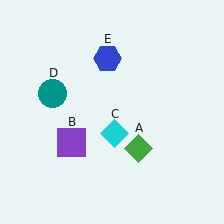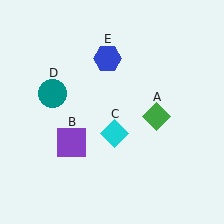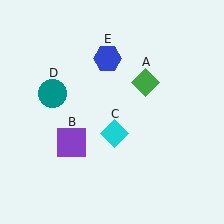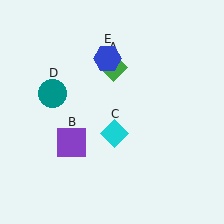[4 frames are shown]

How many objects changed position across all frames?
1 object changed position: green diamond (object A).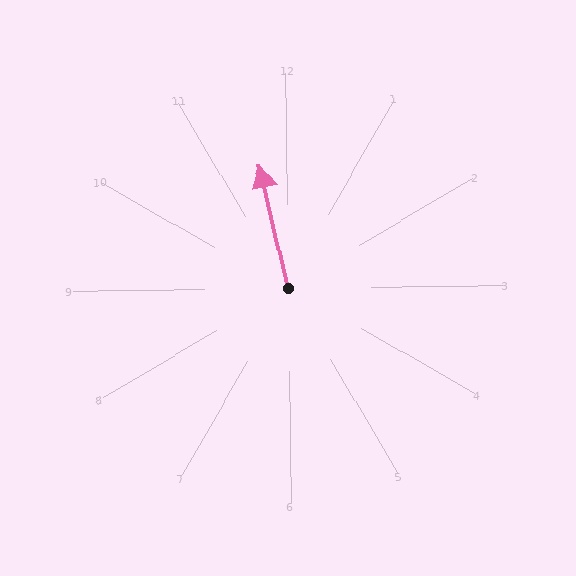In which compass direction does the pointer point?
North.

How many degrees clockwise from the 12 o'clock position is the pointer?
Approximately 348 degrees.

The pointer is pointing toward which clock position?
Roughly 12 o'clock.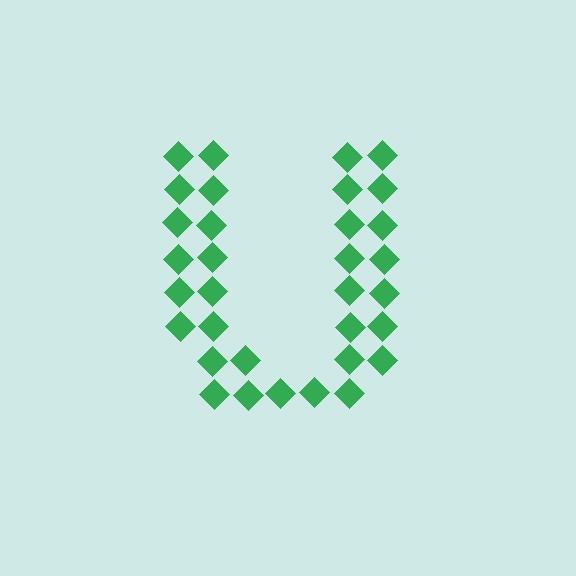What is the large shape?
The large shape is the letter U.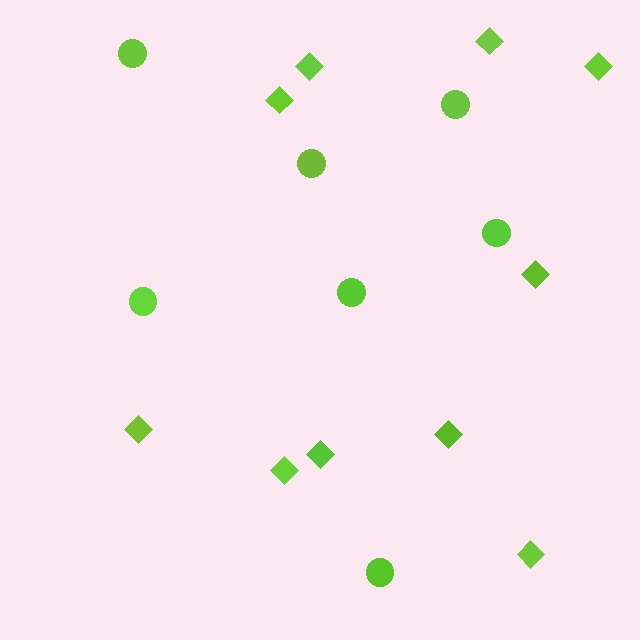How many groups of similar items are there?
There are 2 groups: one group of circles (7) and one group of diamonds (10).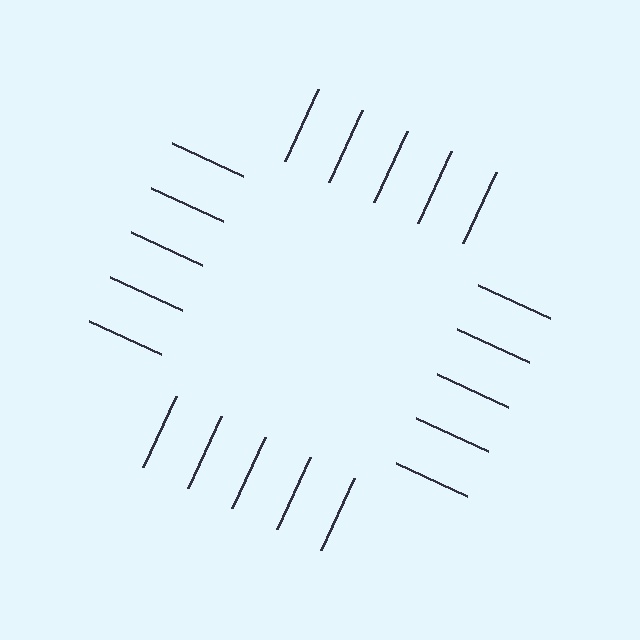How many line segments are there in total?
20 — 5 along each of the 4 edges.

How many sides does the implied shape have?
4 sides — the line-ends trace a square.